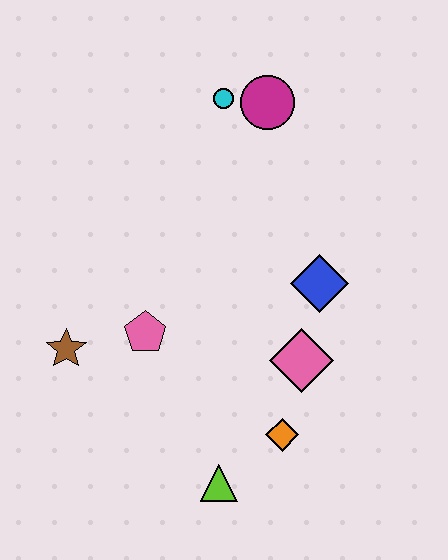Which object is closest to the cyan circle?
The magenta circle is closest to the cyan circle.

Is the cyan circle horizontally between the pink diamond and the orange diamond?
No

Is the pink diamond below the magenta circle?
Yes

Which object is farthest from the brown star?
The magenta circle is farthest from the brown star.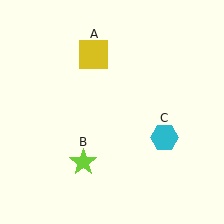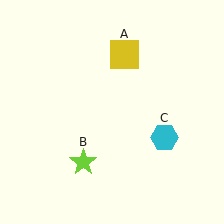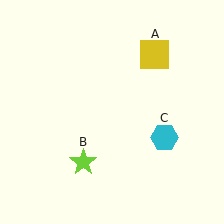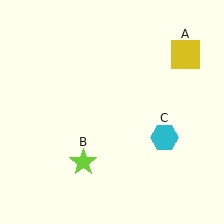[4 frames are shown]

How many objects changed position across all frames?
1 object changed position: yellow square (object A).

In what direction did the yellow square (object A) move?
The yellow square (object A) moved right.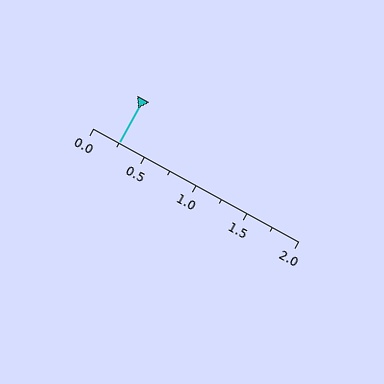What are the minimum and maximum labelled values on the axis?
The axis runs from 0.0 to 2.0.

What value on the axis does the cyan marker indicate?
The marker indicates approximately 0.25.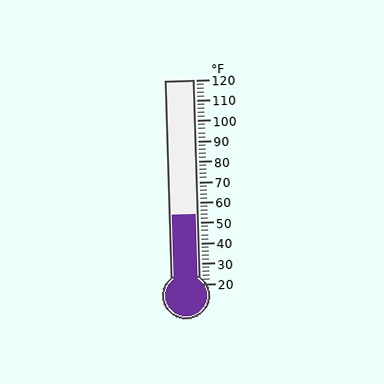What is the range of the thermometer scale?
The thermometer scale ranges from 20°F to 120°F.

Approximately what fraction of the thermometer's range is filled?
The thermometer is filled to approximately 35% of its range.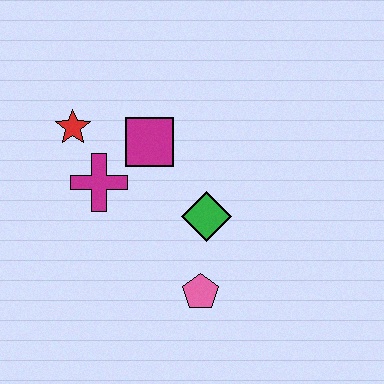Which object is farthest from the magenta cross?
The pink pentagon is farthest from the magenta cross.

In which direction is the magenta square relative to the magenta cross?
The magenta square is to the right of the magenta cross.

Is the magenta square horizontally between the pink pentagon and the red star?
Yes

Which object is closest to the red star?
The magenta cross is closest to the red star.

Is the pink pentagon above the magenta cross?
No